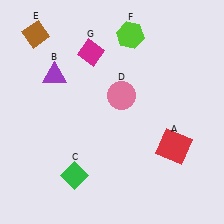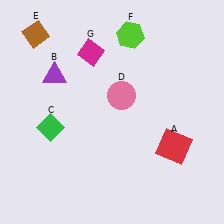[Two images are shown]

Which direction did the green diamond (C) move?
The green diamond (C) moved up.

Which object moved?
The green diamond (C) moved up.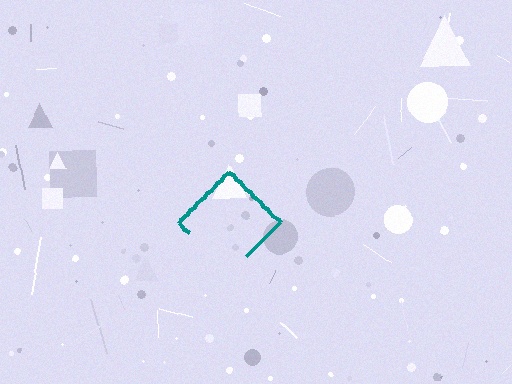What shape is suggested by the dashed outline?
The dashed outline suggests a diamond.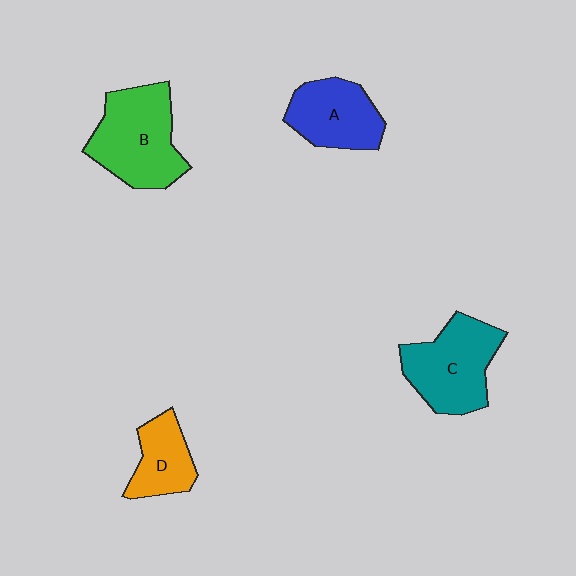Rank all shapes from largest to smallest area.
From largest to smallest: B (green), C (teal), A (blue), D (orange).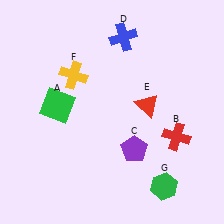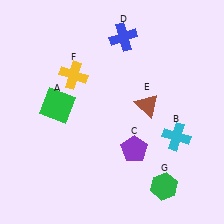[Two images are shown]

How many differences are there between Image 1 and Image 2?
There are 2 differences between the two images.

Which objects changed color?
B changed from red to cyan. E changed from red to brown.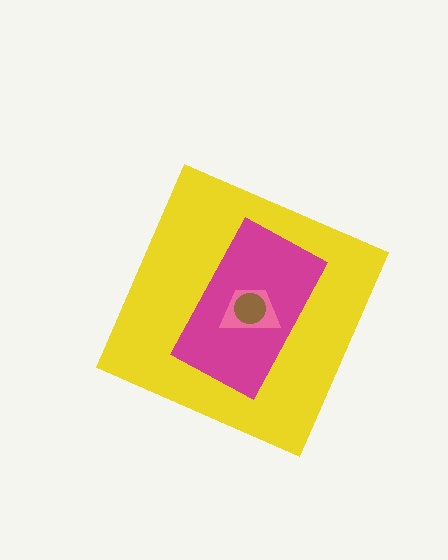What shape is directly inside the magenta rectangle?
The pink trapezoid.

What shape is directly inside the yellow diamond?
The magenta rectangle.